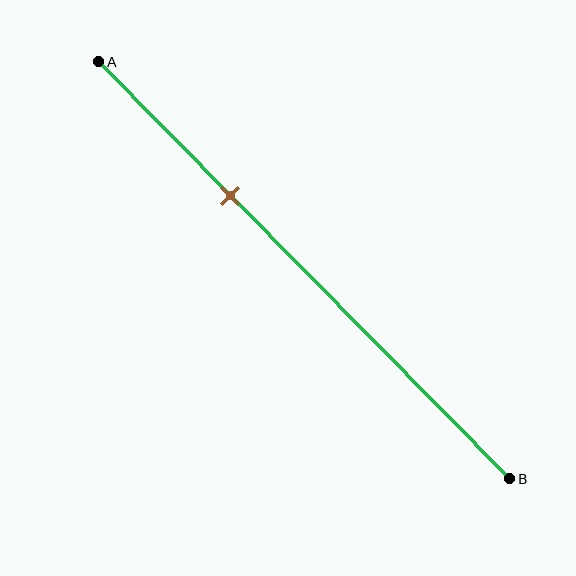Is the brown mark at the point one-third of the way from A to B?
Yes, the mark is approximately at the one-third point.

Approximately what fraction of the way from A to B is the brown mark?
The brown mark is approximately 30% of the way from A to B.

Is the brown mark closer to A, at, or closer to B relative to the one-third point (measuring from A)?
The brown mark is approximately at the one-third point of segment AB.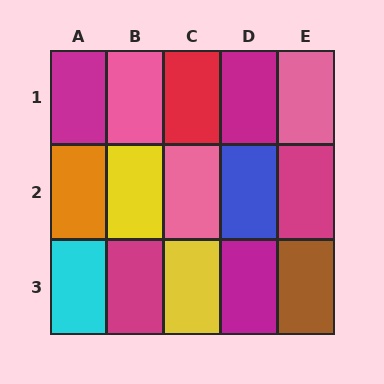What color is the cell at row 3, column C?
Yellow.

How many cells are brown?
1 cell is brown.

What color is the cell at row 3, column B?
Magenta.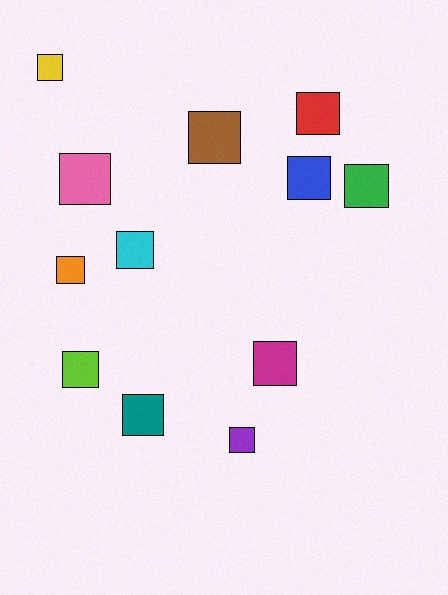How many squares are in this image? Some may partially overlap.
There are 12 squares.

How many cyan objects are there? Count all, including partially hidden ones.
There is 1 cyan object.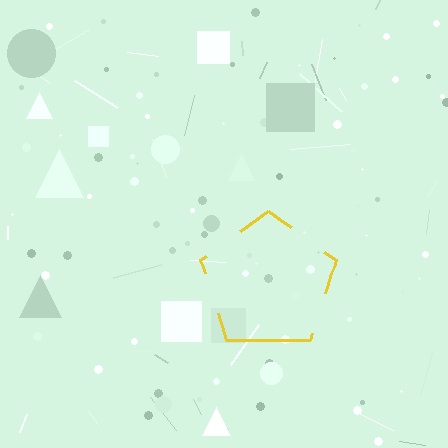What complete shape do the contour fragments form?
The contour fragments form a pentagon.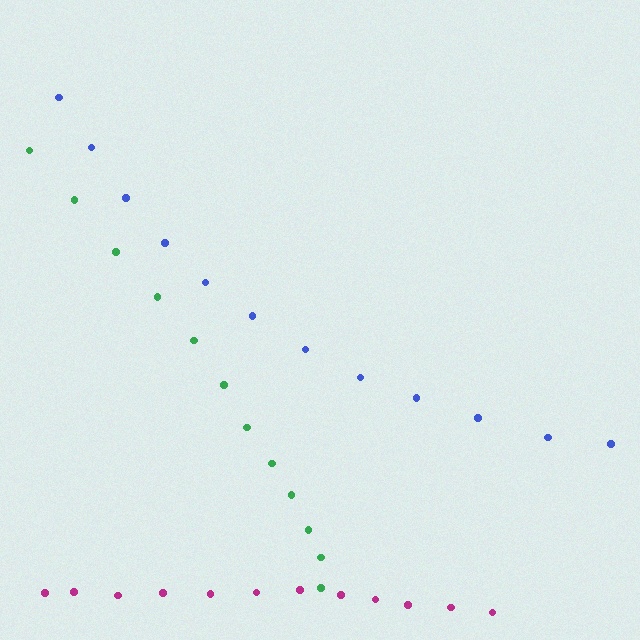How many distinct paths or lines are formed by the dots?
There are 3 distinct paths.